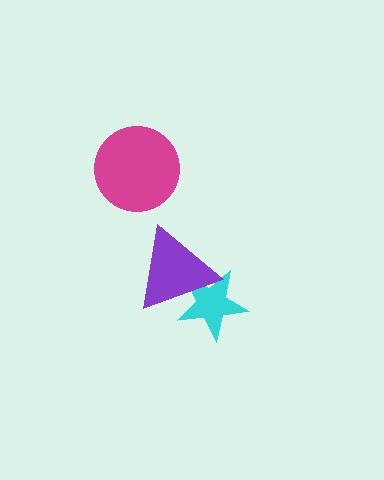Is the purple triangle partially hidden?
No, no other shape covers it.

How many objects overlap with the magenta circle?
0 objects overlap with the magenta circle.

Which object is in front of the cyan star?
The purple triangle is in front of the cyan star.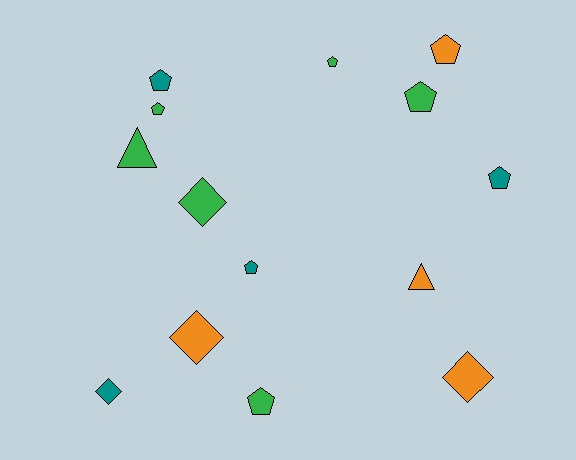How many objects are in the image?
There are 14 objects.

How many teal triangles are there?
There are no teal triangles.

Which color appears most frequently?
Green, with 6 objects.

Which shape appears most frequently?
Pentagon, with 8 objects.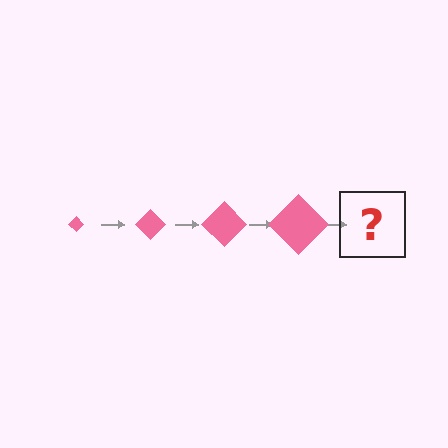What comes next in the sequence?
The next element should be a pink diamond, larger than the previous one.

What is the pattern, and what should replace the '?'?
The pattern is that the diamond gets progressively larger each step. The '?' should be a pink diamond, larger than the previous one.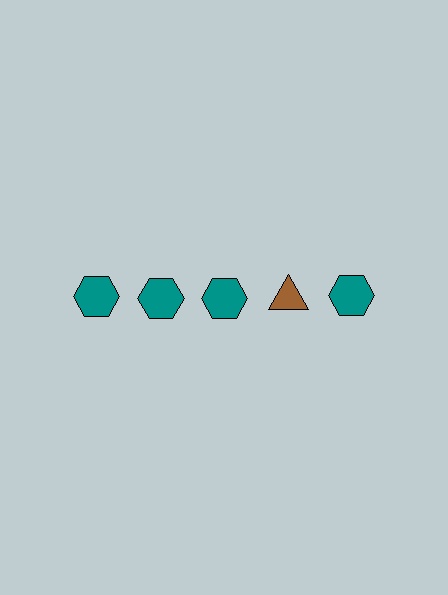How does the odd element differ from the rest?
It differs in both color (brown instead of teal) and shape (triangle instead of hexagon).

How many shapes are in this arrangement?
There are 5 shapes arranged in a grid pattern.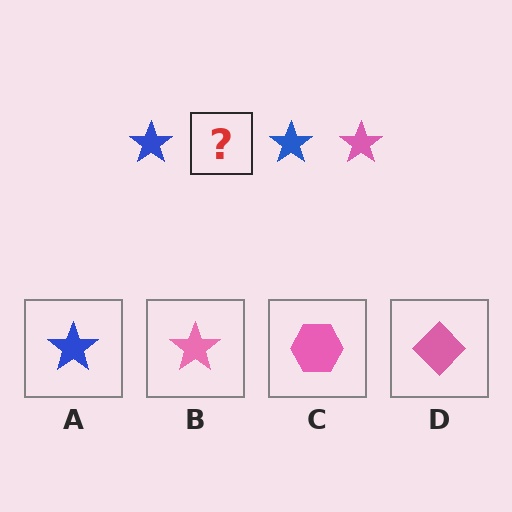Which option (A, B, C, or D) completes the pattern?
B.